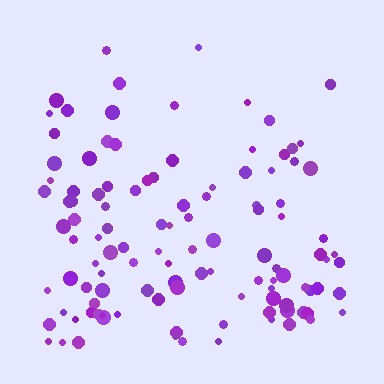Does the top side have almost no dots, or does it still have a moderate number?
Still a moderate number, just noticeably fewer than the bottom.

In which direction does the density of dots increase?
From top to bottom, with the bottom side densest.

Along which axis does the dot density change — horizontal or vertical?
Vertical.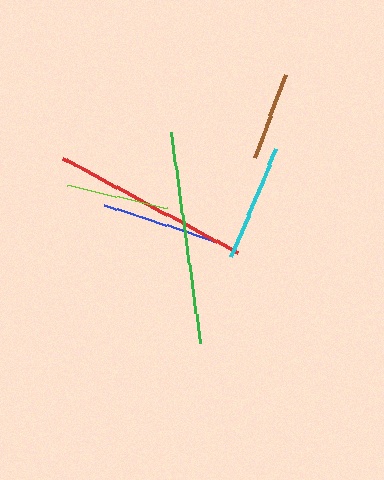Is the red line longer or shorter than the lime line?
The red line is longer than the lime line.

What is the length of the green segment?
The green segment is approximately 212 pixels long.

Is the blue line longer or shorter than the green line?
The green line is longer than the blue line.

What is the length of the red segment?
The red segment is approximately 198 pixels long.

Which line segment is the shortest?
The brown line is the shortest at approximately 88 pixels.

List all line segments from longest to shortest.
From longest to shortest: green, red, blue, cyan, lime, brown.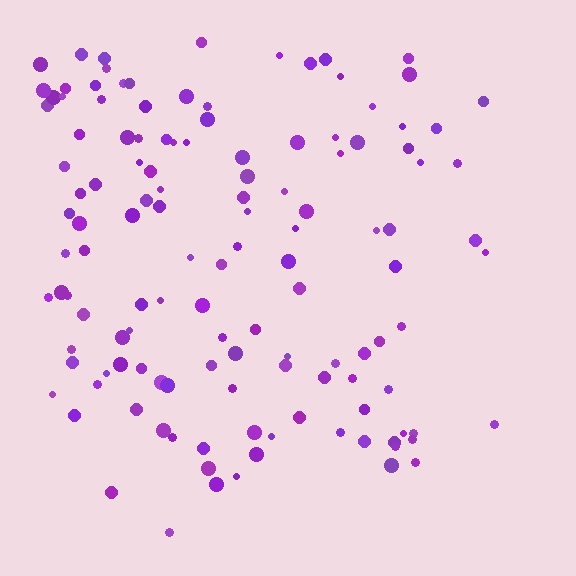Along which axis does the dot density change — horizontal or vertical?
Horizontal.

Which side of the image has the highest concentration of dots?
The left.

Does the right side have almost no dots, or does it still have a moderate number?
Still a moderate number, just noticeably fewer than the left.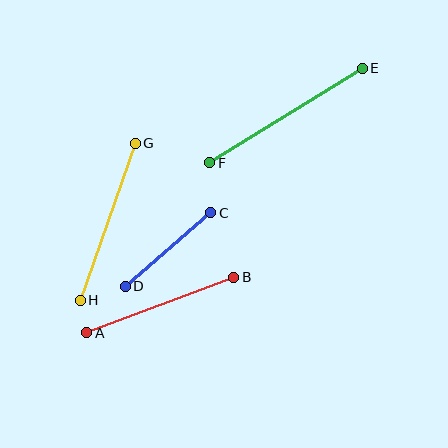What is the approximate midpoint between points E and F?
The midpoint is at approximately (286, 116) pixels.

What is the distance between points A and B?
The distance is approximately 157 pixels.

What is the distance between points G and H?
The distance is approximately 166 pixels.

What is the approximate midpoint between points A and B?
The midpoint is at approximately (160, 305) pixels.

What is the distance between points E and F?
The distance is approximately 179 pixels.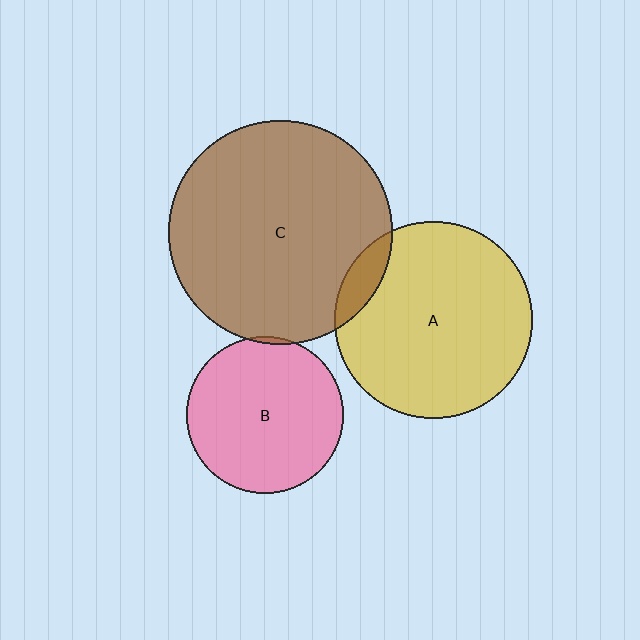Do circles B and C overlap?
Yes.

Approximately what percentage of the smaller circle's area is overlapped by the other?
Approximately 5%.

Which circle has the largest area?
Circle C (brown).